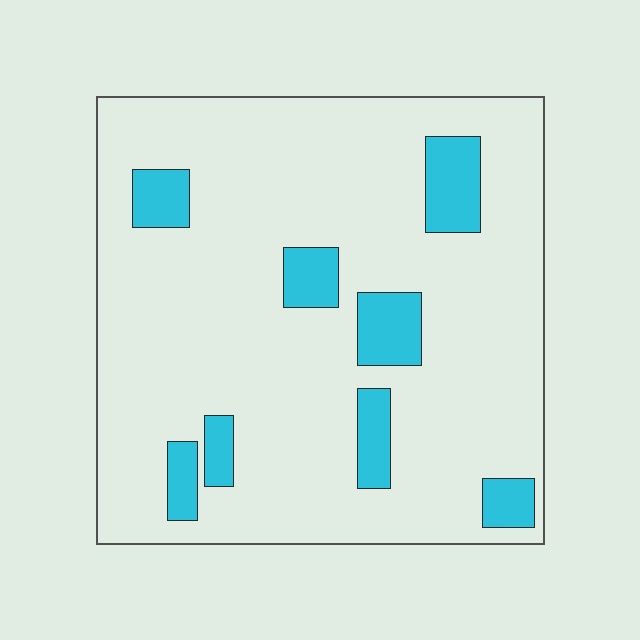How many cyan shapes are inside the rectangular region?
8.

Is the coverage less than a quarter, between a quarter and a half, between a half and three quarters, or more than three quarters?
Less than a quarter.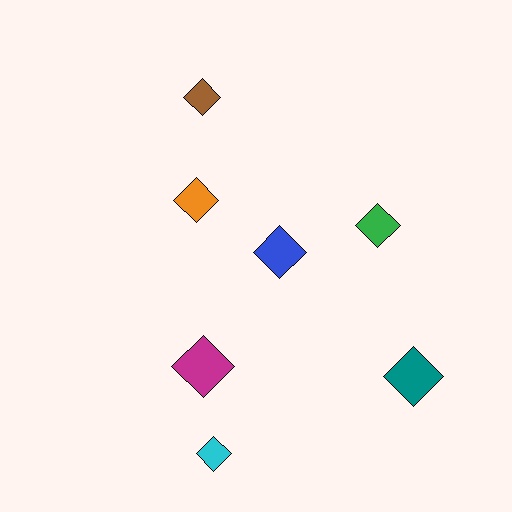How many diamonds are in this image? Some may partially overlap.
There are 7 diamonds.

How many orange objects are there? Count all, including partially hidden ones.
There is 1 orange object.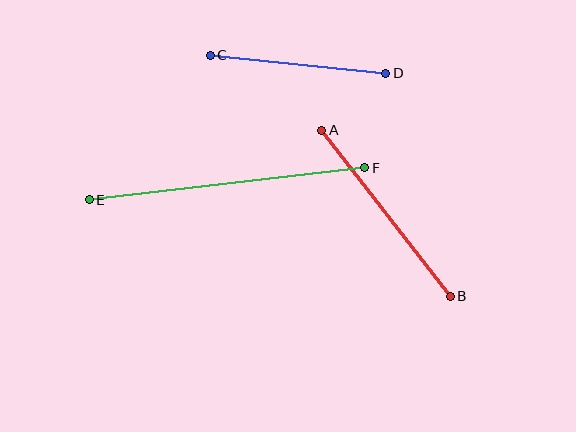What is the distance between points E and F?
The distance is approximately 277 pixels.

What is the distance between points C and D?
The distance is approximately 177 pixels.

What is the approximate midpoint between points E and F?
The midpoint is at approximately (227, 184) pixels.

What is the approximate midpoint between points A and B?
The midpoint is at approximately (386, 213) pixels.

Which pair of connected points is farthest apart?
Points E and F are farthest apart.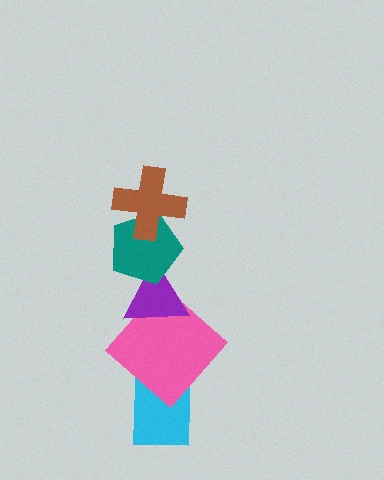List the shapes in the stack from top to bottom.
From top to bottom: the brown cross, the teal pentagon, the purple triangle, the pink diamond, the cyan rectangle.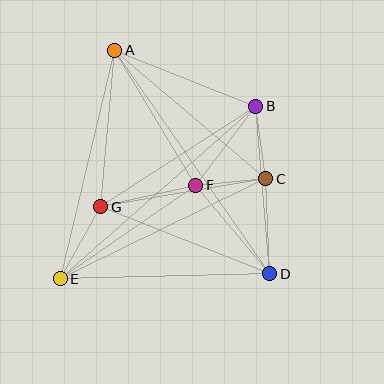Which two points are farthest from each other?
Points A and D are farthest from each other.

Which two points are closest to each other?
Points C and F are closest to each other.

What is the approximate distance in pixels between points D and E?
The distance between D and E is approximately 210 pixels.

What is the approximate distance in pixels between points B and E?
The distance between B and E is approximately 261 pixels.